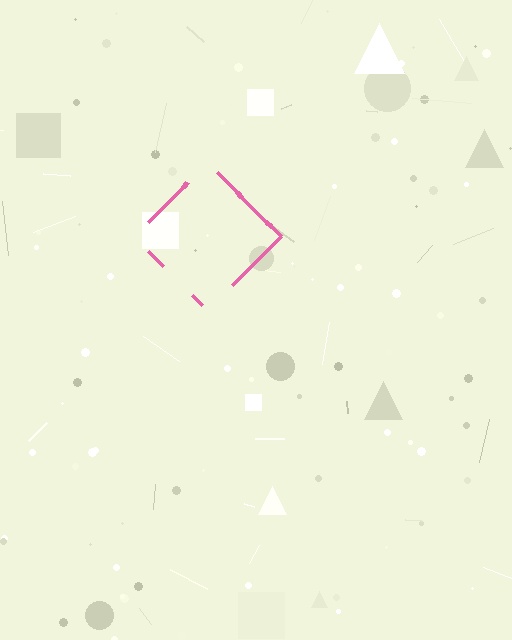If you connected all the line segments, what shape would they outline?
They would outline a diamond.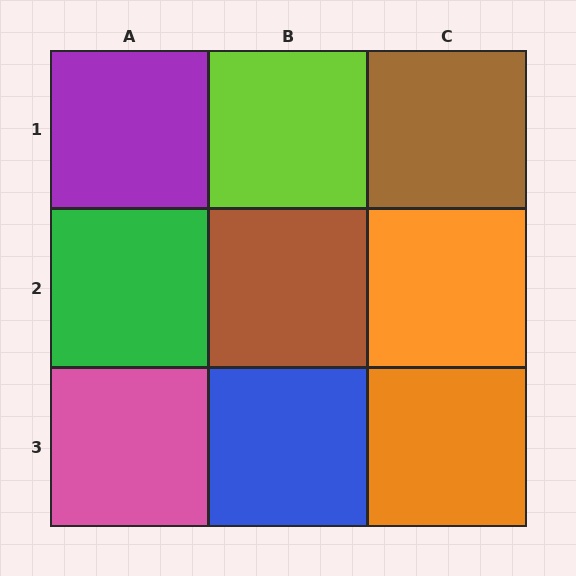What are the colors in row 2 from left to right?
Green, brown, orange.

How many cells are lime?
1 cell is lime.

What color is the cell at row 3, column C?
Orange.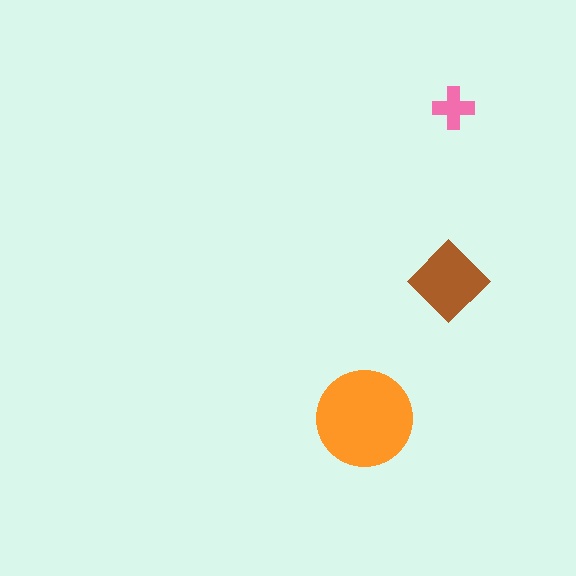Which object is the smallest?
The pink cross.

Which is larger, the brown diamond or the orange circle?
The orange circle.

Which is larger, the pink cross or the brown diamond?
The brown diamond.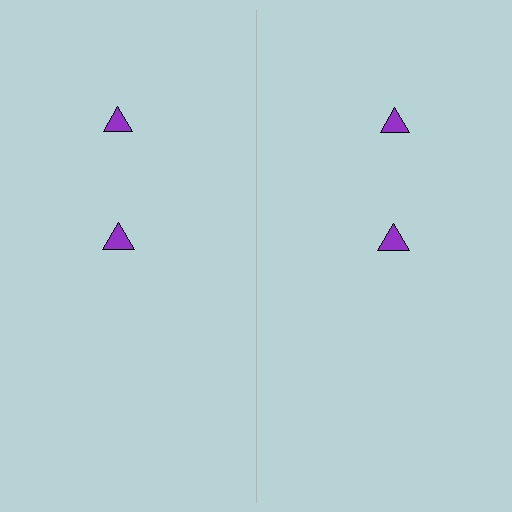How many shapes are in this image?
There are 4 shapes in this image.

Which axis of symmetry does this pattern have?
The pattern has a vertical axis of symmetry running through the center of the image.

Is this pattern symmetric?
Yes, this pattern has bilateral (reflection) symmetry.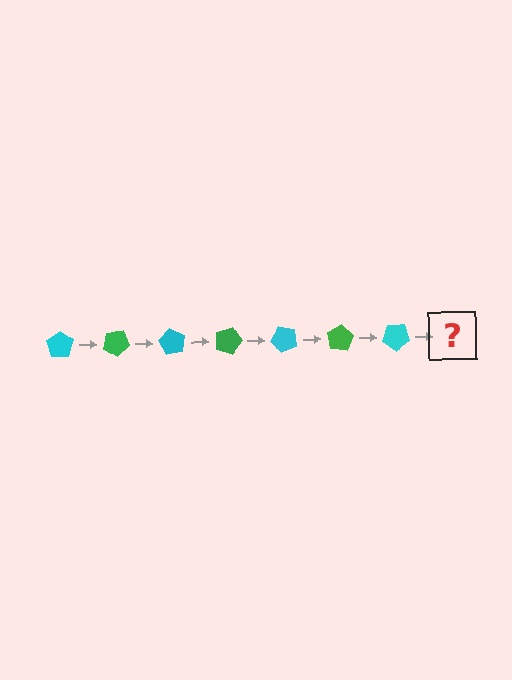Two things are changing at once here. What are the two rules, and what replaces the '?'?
The two rules are that it rotates 30 degrees each step and the color cycles through cyan and green. The '?' should be a green pentagon, rotated 210 degrees from the start.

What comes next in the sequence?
The next element should be a green pentagon, rotated 210 degrees from the start.